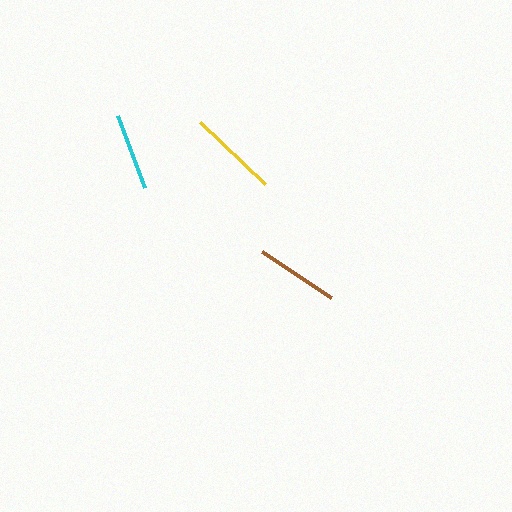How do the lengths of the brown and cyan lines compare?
The brown and cyan lines are approximately the same length.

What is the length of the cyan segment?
The cyan segment is approximately 78 pixels long.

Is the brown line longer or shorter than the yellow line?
The yellow line is longer than the brown line.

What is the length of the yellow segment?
The yellow segment is approximately 90 pixels long.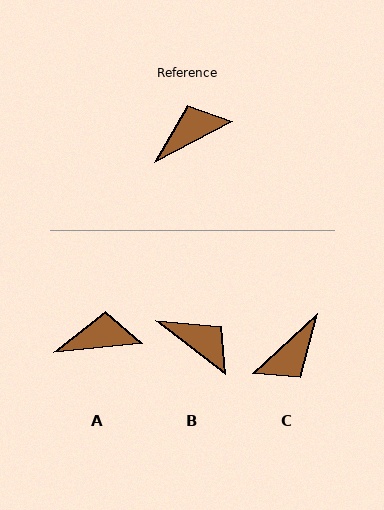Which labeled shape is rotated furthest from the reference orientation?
C, about 165 degrees away.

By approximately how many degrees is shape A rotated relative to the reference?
Approximately 22 degrees clockwise.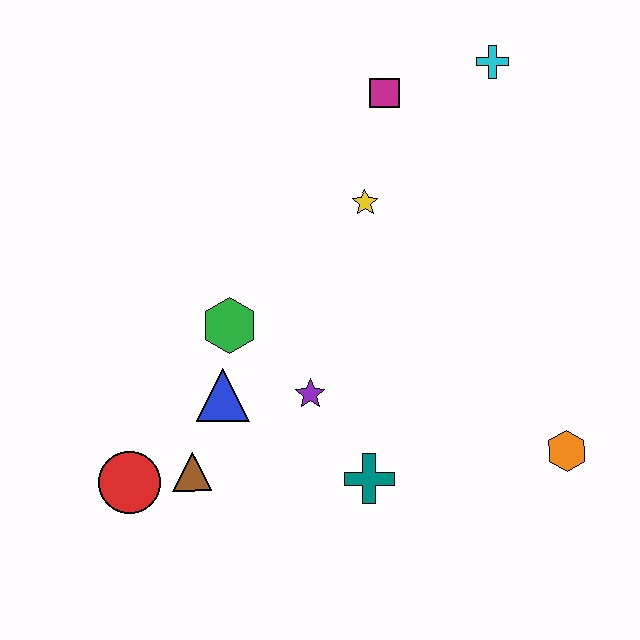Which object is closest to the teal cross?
The purple star is closest to the teal cross.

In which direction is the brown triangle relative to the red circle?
The brown triangle is to the right of the red circle.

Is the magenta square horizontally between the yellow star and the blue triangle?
No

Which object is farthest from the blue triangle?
The cyan cross is farthest from the blue triangle.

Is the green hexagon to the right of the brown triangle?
Yes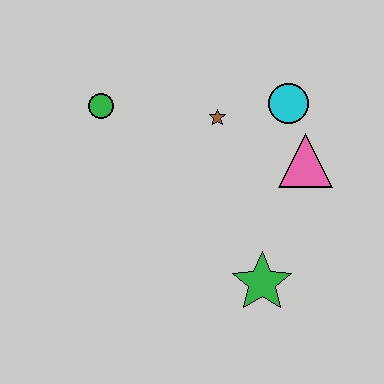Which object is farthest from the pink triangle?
The green circle is farthest from the pink triangle.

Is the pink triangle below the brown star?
Yes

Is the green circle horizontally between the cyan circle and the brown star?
No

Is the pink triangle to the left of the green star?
No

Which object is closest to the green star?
The pink triangle is closest to the green star.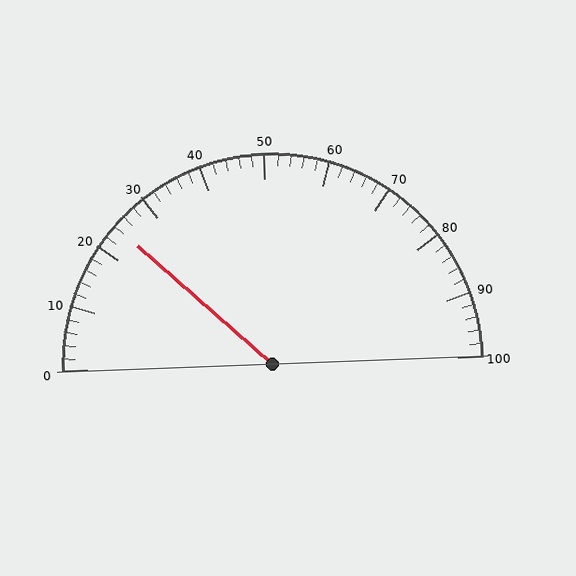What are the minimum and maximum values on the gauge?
The gauge ranges from 0 to 100.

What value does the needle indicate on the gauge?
The needle indicates approximately 24.